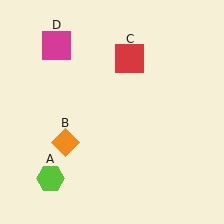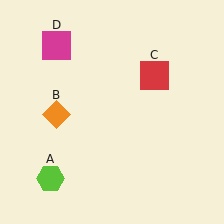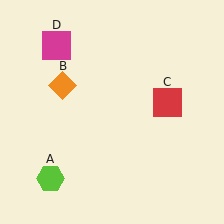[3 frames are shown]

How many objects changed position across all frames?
2 objects changed position: orange diamond (object B), red square (object C).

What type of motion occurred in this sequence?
The orange diamond (object B), red square (object C) rotated clockwise around the center of the scene.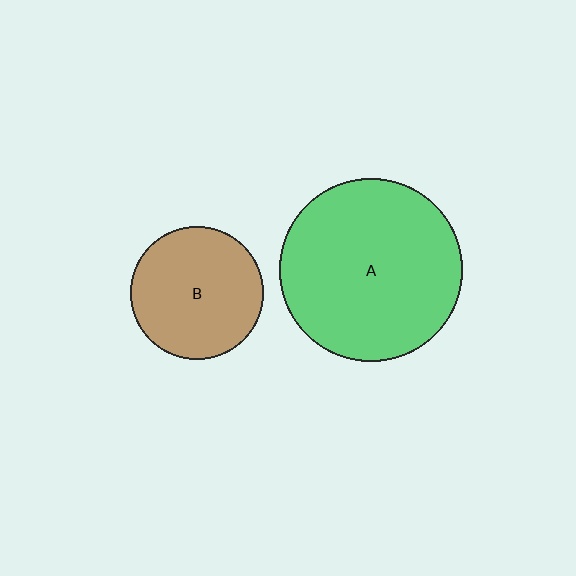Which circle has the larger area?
Circle A (green).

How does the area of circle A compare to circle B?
Approximately 1.9 times.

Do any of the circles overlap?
No, none of the circles overlap.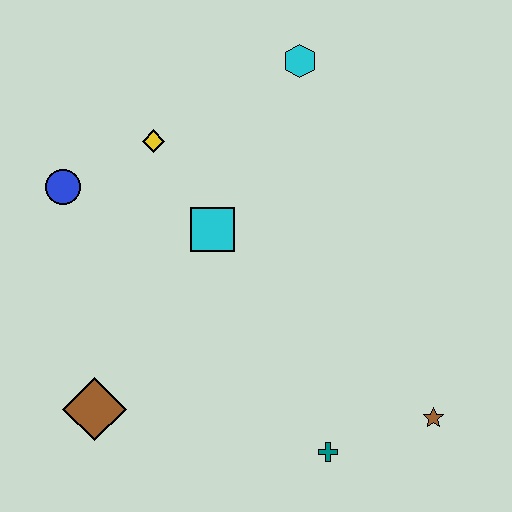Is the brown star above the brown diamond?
No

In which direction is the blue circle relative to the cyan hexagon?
The blue circle is to the left of the cyan hexagon.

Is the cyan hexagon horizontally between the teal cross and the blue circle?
Yes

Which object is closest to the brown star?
The teal cross is closest to the brown star.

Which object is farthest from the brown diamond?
The cyan hexagon is farthest from the brown diamond.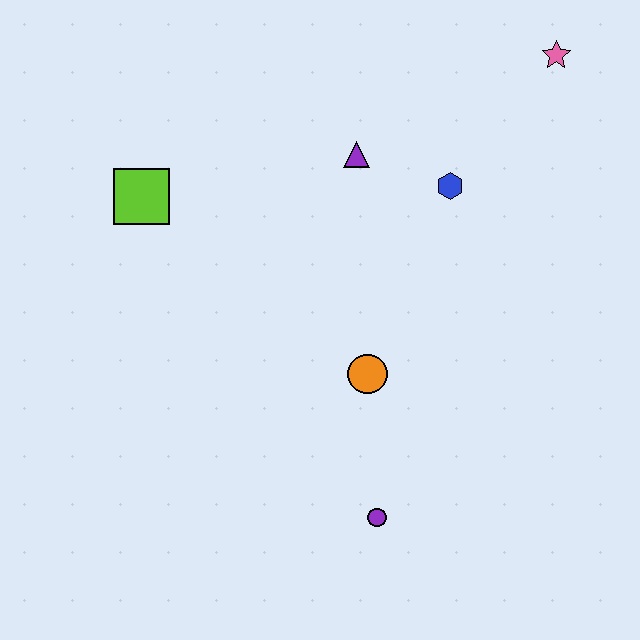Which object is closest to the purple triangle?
The blue hexagon is closest to the purple triangle.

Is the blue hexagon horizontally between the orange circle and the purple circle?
No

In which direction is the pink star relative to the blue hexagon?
The pink star is above the blue hexagon.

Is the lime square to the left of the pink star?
Yes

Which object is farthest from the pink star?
The purple circle is farthest from the pink star.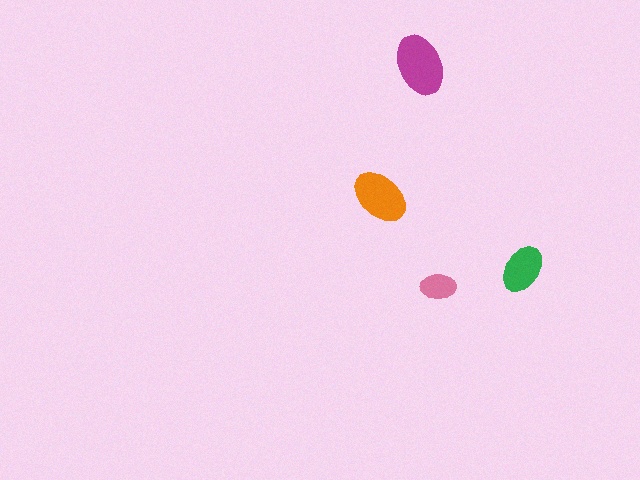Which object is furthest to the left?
The orange ellipse is leftmost.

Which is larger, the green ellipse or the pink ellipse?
The green one.